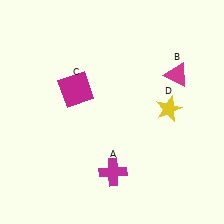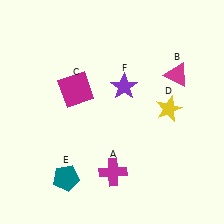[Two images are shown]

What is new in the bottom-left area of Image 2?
A teal pentagon (E) was added in the bottom-left area of Image 2.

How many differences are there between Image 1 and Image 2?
There are 2 differences between the two images.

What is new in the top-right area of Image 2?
A purple star (F) was added in the top-right area of Image 2.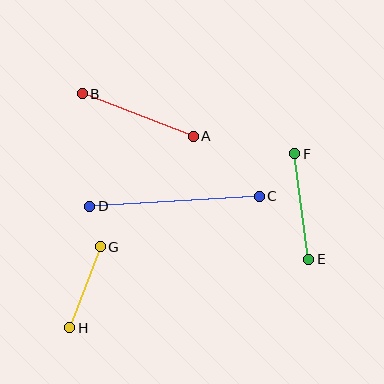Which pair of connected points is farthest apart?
Points C and D are farthest apart.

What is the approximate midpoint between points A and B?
The midpoint is at approximately (138, 115) pixels.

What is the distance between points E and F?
The distance is approximately 106 pixels.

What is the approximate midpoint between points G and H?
The midpoint is at approximately (85, 287) pixels.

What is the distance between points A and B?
The distance is approximately 119 pixels.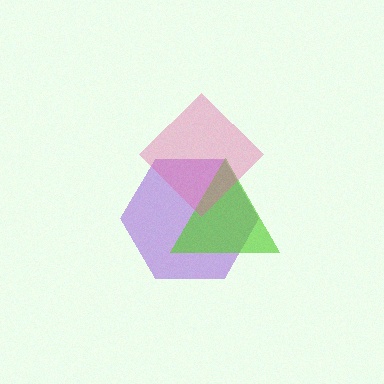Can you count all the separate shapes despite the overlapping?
Yes, there are 3 separate shapes.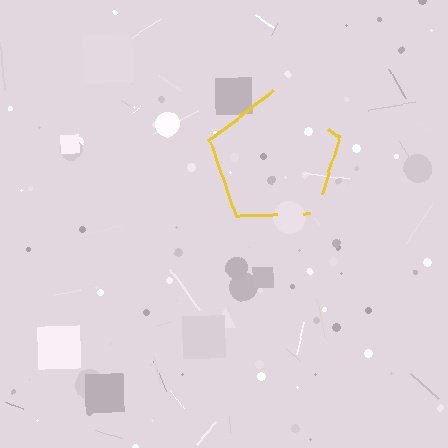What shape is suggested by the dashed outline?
The dashed outline suggests a pentagon.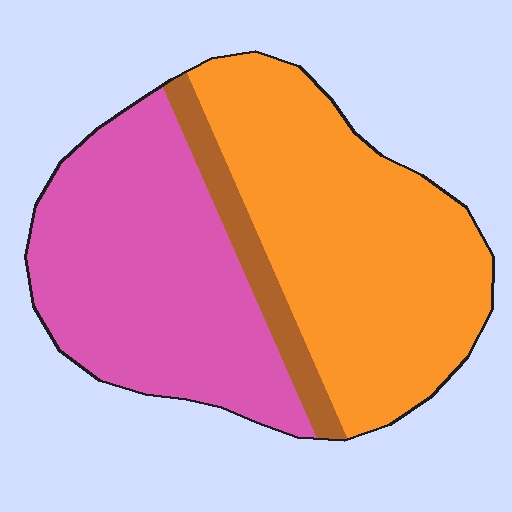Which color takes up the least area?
Brown, at roughly 10%.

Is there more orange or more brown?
Orange.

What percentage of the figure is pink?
Pink covers around 45% of the figure.